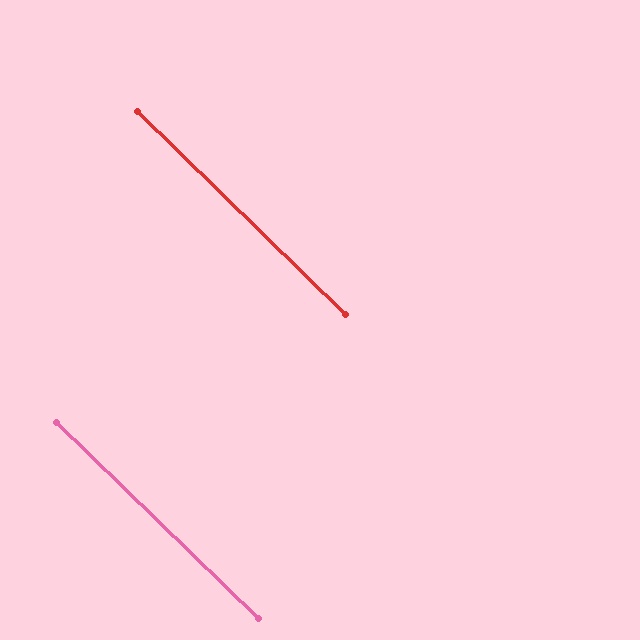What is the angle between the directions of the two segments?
Approximately 0 degrees.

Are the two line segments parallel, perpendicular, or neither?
Parallel — their directions differ by only 0.1°.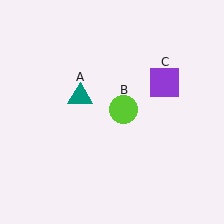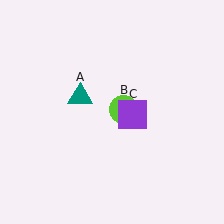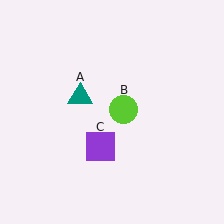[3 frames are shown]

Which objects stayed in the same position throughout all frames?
Teal triangle (object A) and lime circle (object B) remained stationary.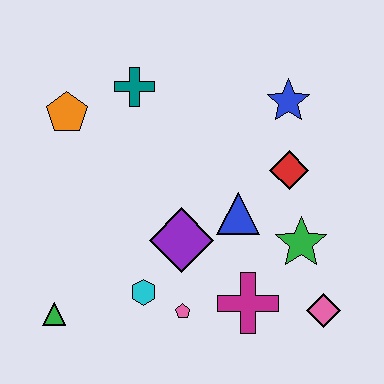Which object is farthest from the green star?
The orange pentagon is farthest from the green star.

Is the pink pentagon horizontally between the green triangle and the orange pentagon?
No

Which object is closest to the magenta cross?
The pink pentagon is closest to the magenta cross.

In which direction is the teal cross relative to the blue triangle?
The teal cross is above the blue triangle.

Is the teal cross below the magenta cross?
No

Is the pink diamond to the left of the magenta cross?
No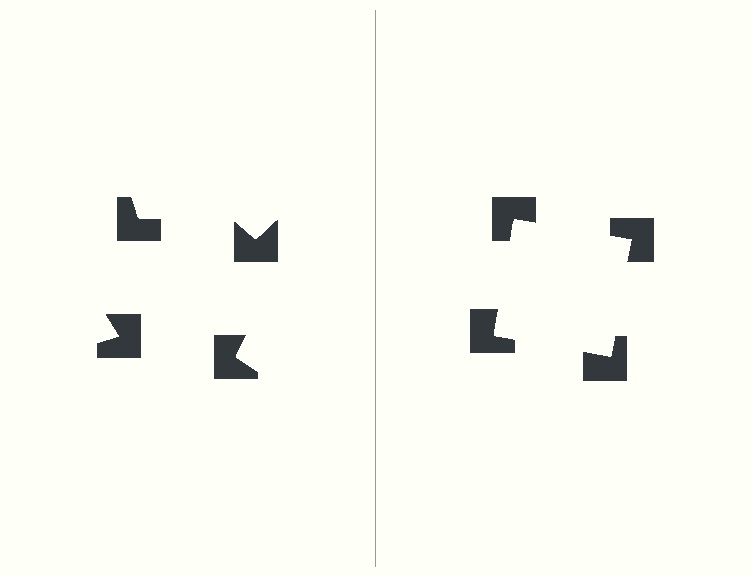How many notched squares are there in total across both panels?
8 — 4 on each side.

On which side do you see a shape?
An illusory square appears on the right side. On the left side the wedge cuts are rotated, so no coherent shape forms.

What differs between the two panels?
The notched squares are positioned identically on both sides; only the wedge orientations differ. On the right they align to a square; on the left they are misaligned.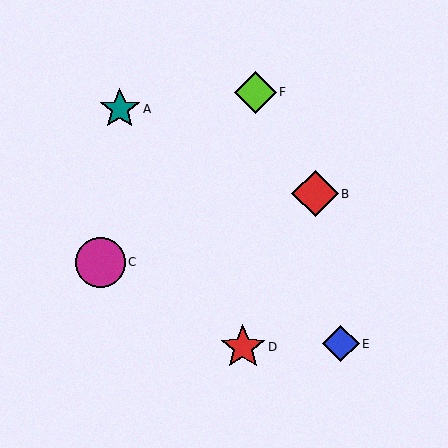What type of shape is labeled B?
Shape B is a red diamond.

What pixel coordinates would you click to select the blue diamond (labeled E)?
Click at (341, 344) to select the blue diamond E.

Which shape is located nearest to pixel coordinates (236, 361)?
The red star (labeled D) at (243, 347) is nearest to that location.